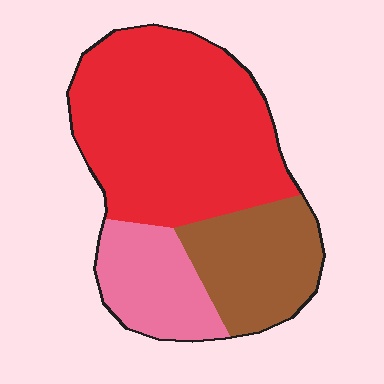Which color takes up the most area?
Red, at roughly 55%.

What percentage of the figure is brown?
Brown covers 24% of the figure.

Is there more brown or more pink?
Brown.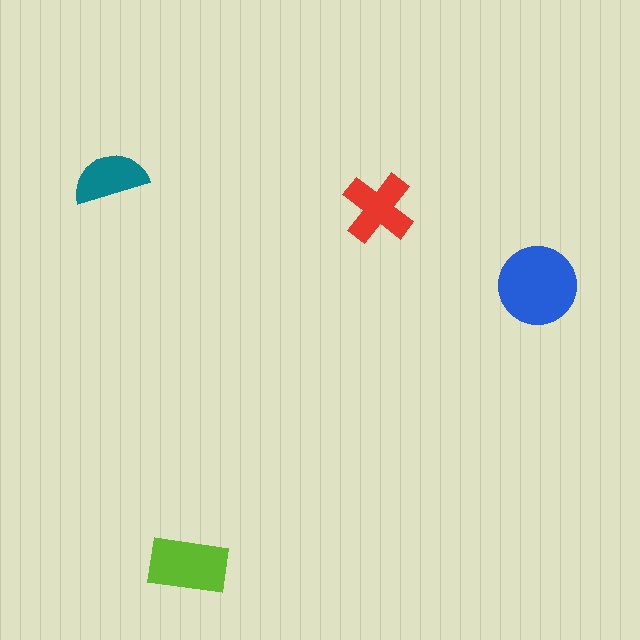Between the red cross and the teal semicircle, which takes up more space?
The red cross.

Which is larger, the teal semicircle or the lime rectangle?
The lime rectangle.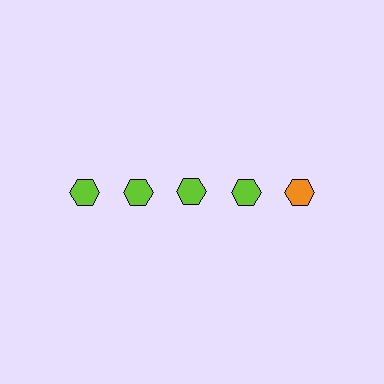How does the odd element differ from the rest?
It has a different color: orange instead of lime.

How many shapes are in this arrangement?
There are 5 shapes arranged in a grid pattern.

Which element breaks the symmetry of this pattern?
The orange hexagon in the top row, rightmost column breaks the symmetry. All other shapes are lime hexagons.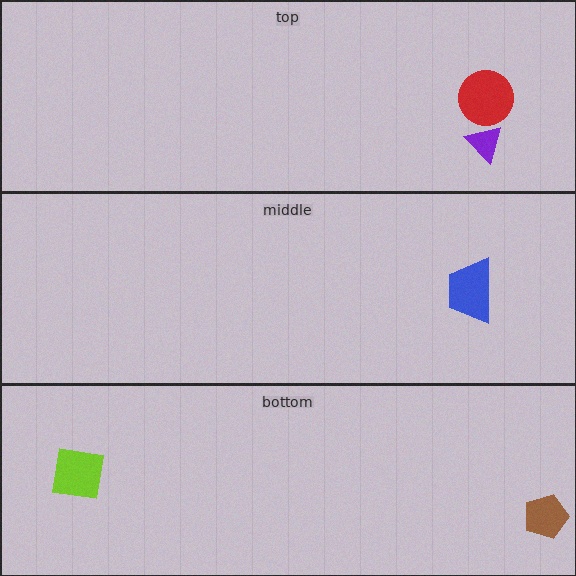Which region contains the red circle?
The top region.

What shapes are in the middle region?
The blue trapezoid.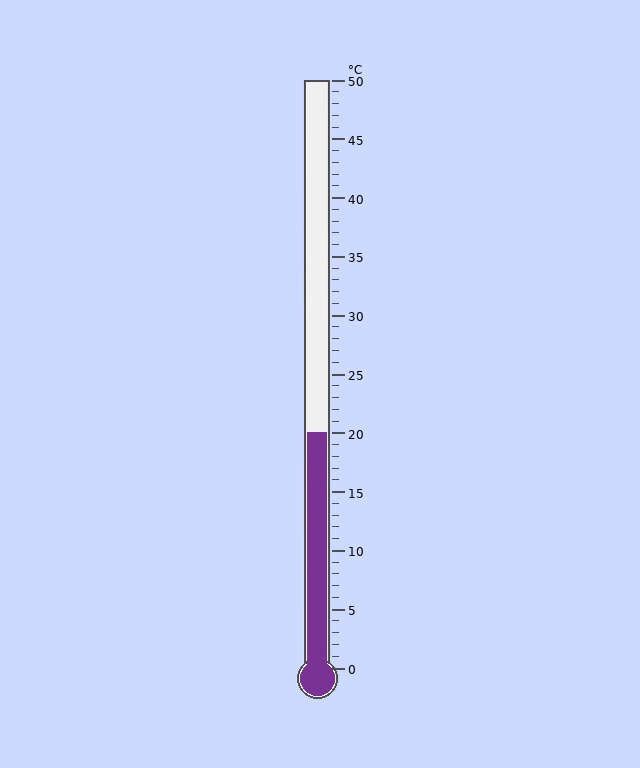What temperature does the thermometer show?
The thermometer shows approximately 20°C.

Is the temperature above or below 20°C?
The temperature is at 20°C.